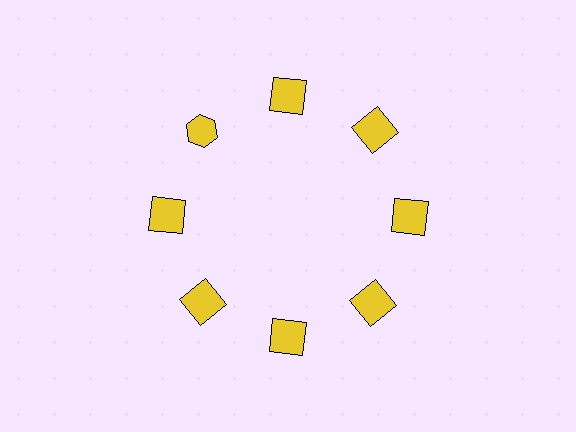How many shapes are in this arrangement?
There are 8 shapes arranged in a ring pattern.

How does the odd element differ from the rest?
It has a different shape: hexagon instead of square.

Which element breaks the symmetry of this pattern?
The yellow hexagon at roughly the 10 o'clock position breaks the symmetry. All other shapes are yellow squares.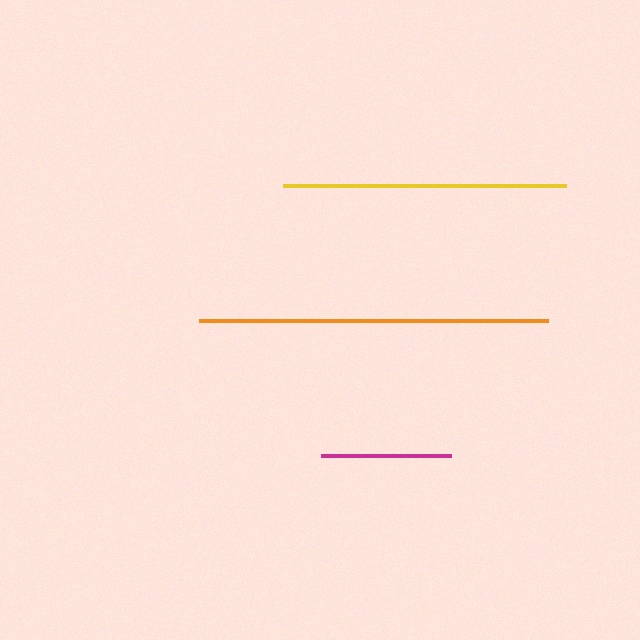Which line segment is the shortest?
The magenta line is the shortest at approximately 130 pixels.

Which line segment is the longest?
The orange line is the longest at approximately 349 pixels.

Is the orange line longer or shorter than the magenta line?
The orange line is longer than the magenta line.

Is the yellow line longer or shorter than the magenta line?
The yellow line is longer than the magenta line.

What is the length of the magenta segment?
The magenta segment is approximately 130 pixels long.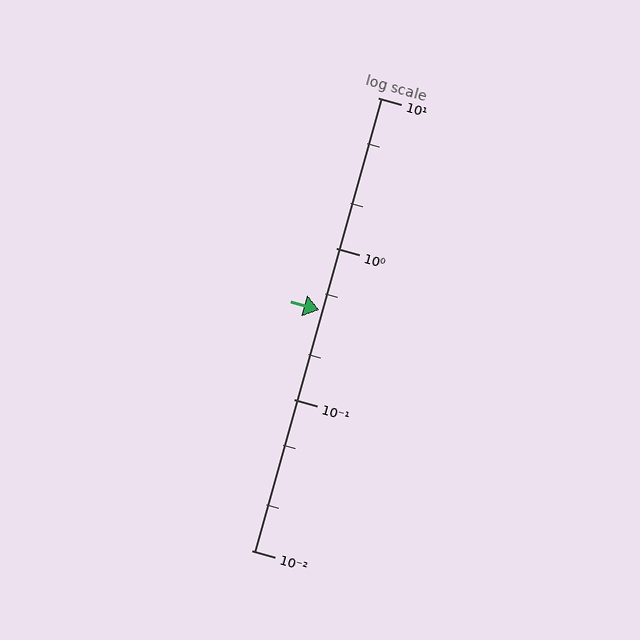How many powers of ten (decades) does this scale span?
The scale spans 3 decades, from 0.01 to 10.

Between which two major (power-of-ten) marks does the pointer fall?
The pointer is between 0.1 and 1.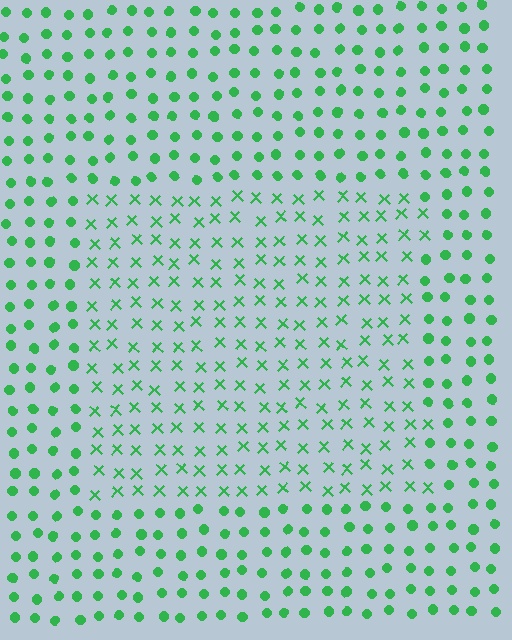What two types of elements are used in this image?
The image uses X marks inside the rectangle region and circles outside it.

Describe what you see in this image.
The image is filled with small green elements arranged in a uniform grid. A rectangle-shaped region contains X marks, while the surrounding area contains circles. The boundary is defined purely by the change in element shape.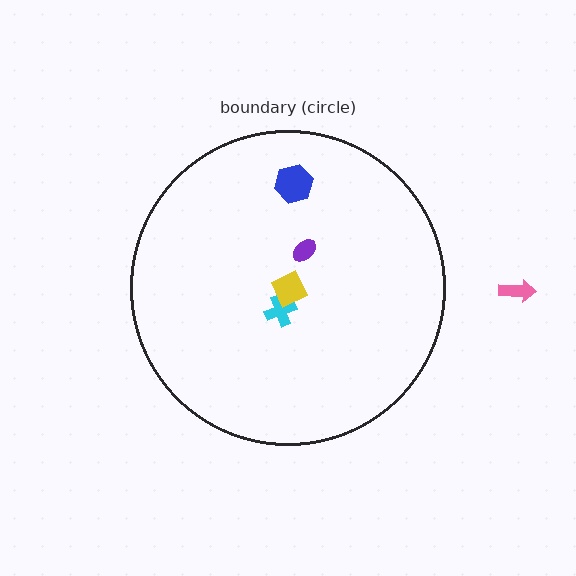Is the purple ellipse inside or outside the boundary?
Inside.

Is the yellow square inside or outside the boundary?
Inside.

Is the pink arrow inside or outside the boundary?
Outside.